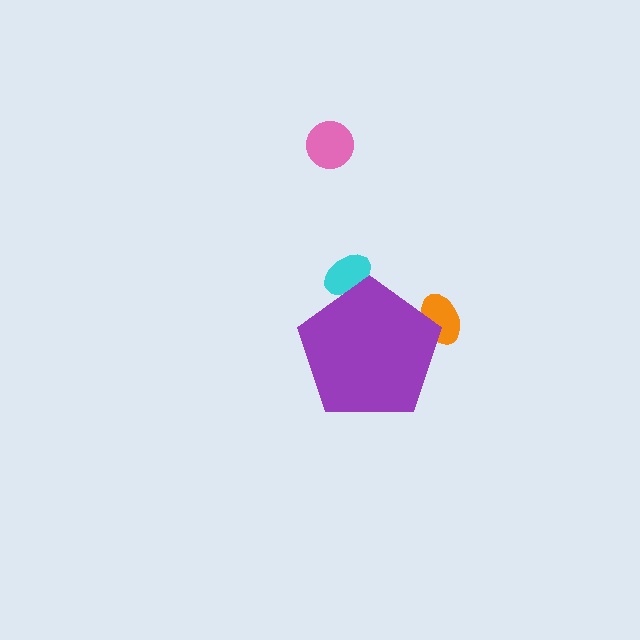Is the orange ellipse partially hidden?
Yes, the orange ellipse is partially hidden behind the purple pentagon.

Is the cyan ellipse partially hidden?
Yes, the cyan ellipse is partially hidden behind the purple pentagon.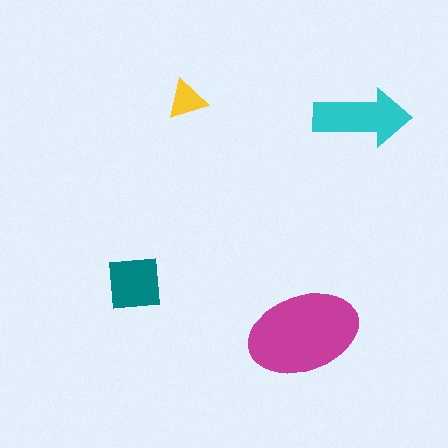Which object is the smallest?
The yellow triangle.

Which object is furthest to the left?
The teal square is leftmost.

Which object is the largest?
The magenta ellipse.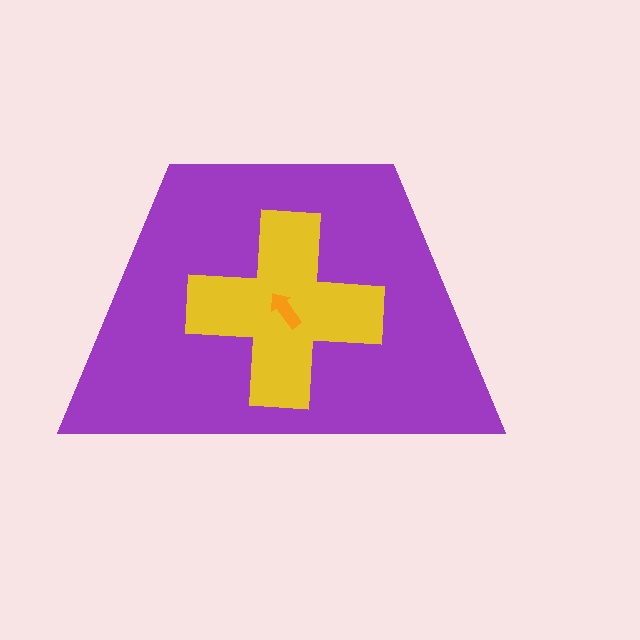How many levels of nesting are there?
3.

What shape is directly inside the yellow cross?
The orange arrow.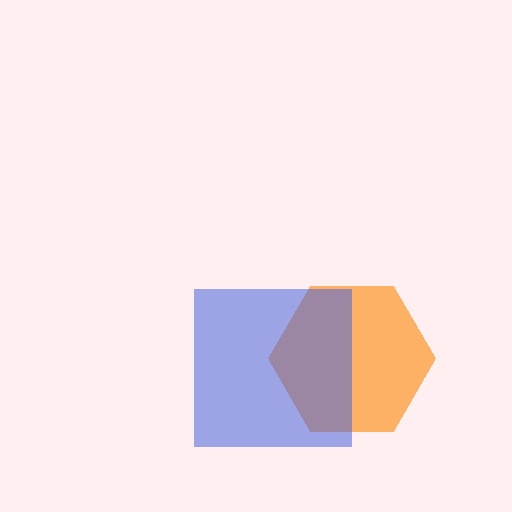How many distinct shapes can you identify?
There are 2 distinct shapes: an orange hexagon, a blue square.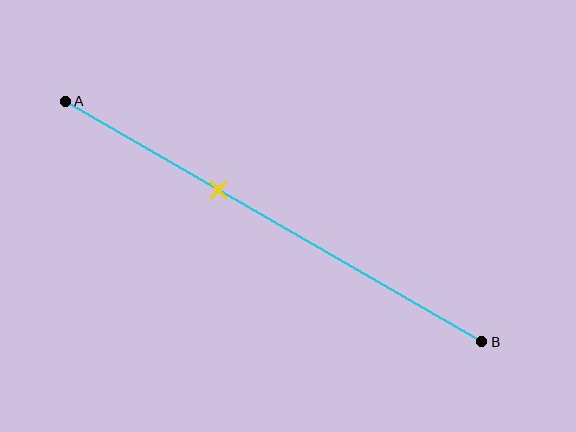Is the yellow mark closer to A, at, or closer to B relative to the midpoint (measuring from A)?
The yellow mark is closer to point A than the midpoint of segment AB.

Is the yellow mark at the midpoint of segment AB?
No, the mark is at about 35% from A, not at the 50% midpoint.